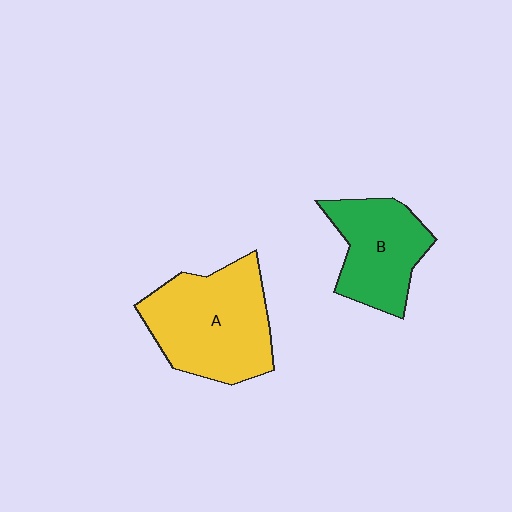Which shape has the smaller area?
Shape B (green).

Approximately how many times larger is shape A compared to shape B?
Approximately 1.4 times.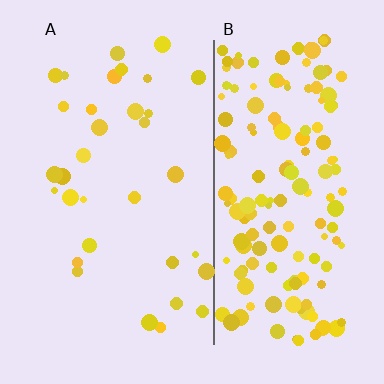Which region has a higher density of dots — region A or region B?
B (the right).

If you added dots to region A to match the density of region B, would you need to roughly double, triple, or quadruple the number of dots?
Approximately quadruple.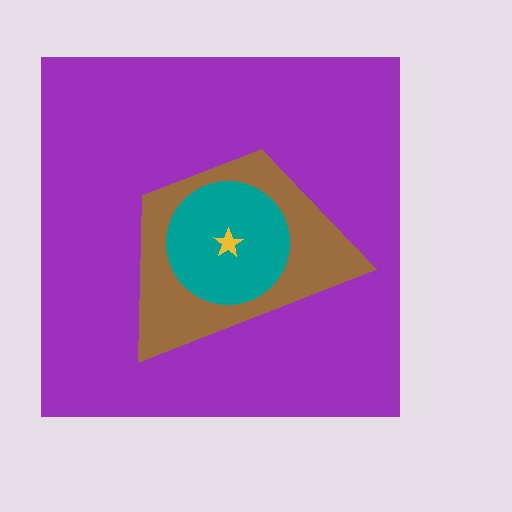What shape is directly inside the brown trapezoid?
The teal circle.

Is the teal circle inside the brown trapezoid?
Yes.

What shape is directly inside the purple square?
The brown trapezoid.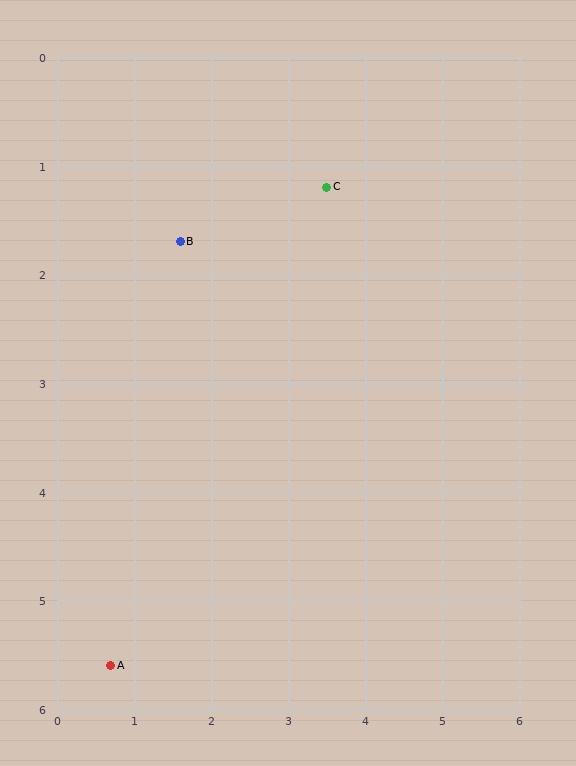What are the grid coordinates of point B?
Point B is at approximately (1.6, 1.7).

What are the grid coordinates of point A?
Point A is at approximately (0.7, 5.6).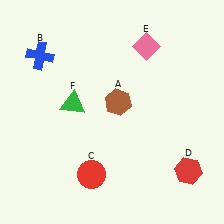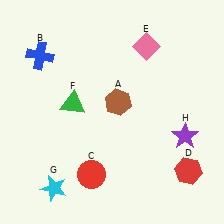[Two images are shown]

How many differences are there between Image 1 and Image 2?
There are 2 differences between the two images.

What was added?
A cyan star (G), a purple star (H) were added in Image 2.